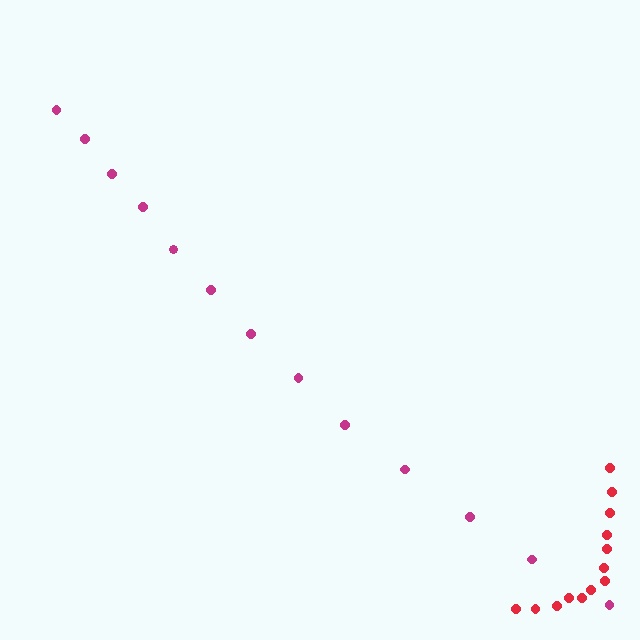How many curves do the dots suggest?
There are 2 distinct paths.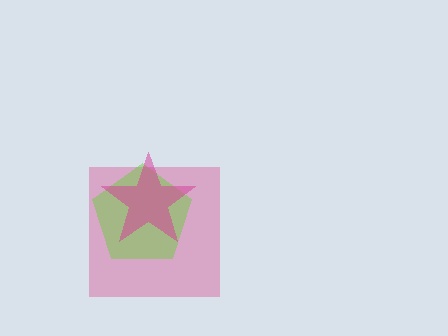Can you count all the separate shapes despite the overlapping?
Yes, there are 3 separate shapes.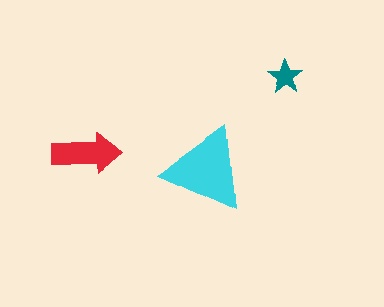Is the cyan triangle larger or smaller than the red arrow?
Larger.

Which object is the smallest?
The teal star.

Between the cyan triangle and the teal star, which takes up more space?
The cyan triangle.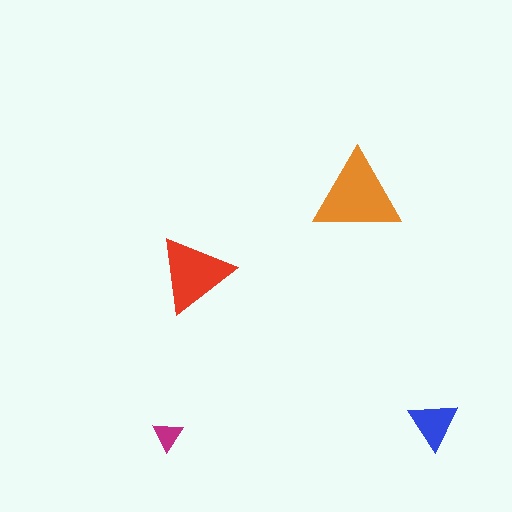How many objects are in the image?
There are 4 objects in the image.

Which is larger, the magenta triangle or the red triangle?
The red one.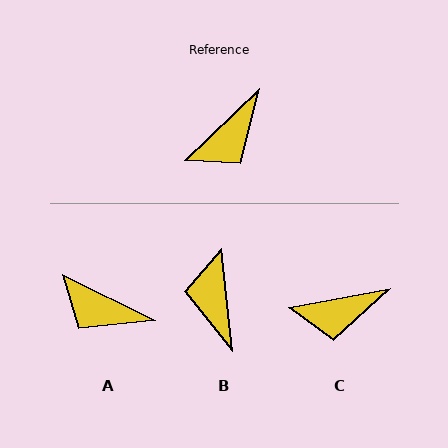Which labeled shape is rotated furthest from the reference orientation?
B, about 127 degrees away.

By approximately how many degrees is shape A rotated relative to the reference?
Approximately 70 degrees clockwise.